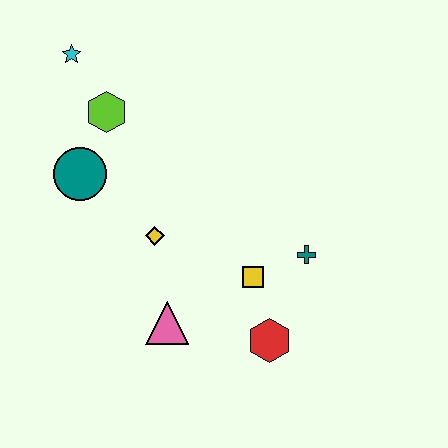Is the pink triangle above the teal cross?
No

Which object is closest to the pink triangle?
The yellow diamond is closest to the pink triangle.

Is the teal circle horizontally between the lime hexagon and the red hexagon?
No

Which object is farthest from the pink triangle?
The cyan star is farthest from the pink triangle.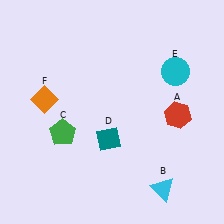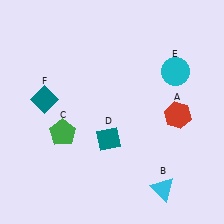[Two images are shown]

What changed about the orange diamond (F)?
In Image 1, F is orange. In Image 2, it changed to teal.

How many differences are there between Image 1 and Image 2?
There is 1 difference between the two images.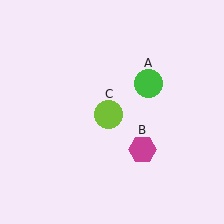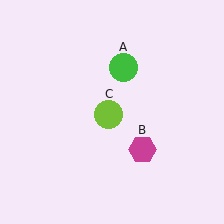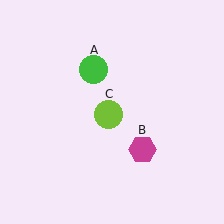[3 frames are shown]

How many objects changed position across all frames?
1 object changed position: green circle (object A).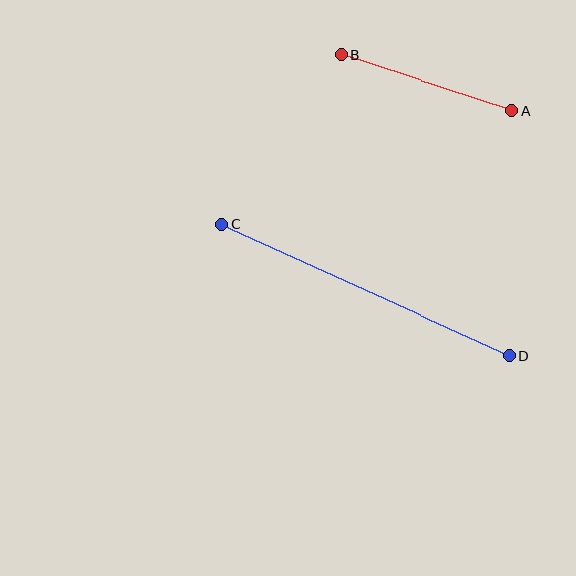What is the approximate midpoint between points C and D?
The midpoint is at approximately (365, 290) pixels.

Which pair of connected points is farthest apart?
Points C and D are farthest apart.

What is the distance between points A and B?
The distance is approximately 179 pixels.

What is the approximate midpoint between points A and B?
The midpoint is at approximately (426, 83) pixels.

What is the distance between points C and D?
The distance is approximately 316 pixels.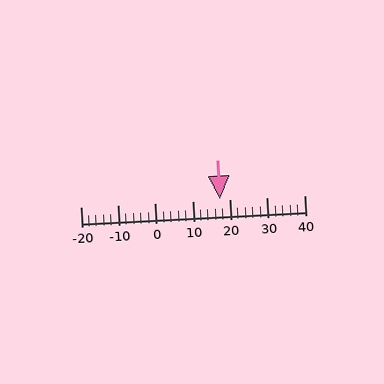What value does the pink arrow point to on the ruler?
The pink arrow points to approximately 17.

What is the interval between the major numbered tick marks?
The major tick marks are spaced 10 units apart.